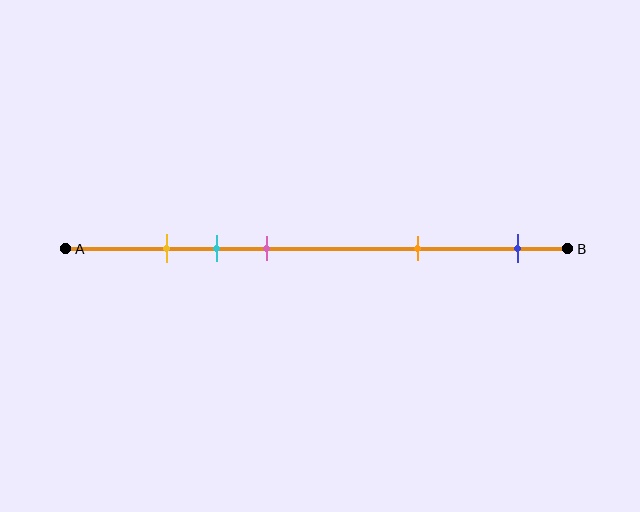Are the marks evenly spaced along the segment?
No, the marks are not evenly spaced.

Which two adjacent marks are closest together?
The yellow and cyan marks are the closest adjacent pair.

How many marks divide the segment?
There are 5 marks dividing the segment.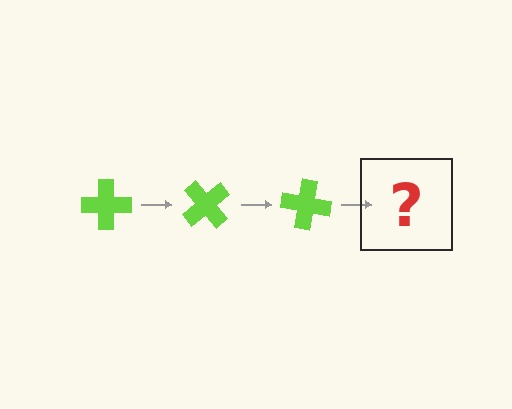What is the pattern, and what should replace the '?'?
The pattern is that the cross rotates 50 degrees each step. The '?' should be a lime cross rotated 150 degrees.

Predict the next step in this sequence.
The next step is a lime cross rotated 150 degrees.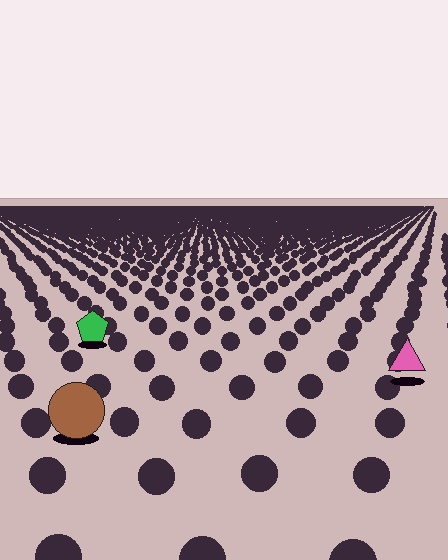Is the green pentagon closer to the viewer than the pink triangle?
No. The pink triangle is closer — you can tell from the texture gradient: the ground texture is coarser near it.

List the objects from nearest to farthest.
From nearest to farthest: the brown circle, the pink triangle, the green pentagon.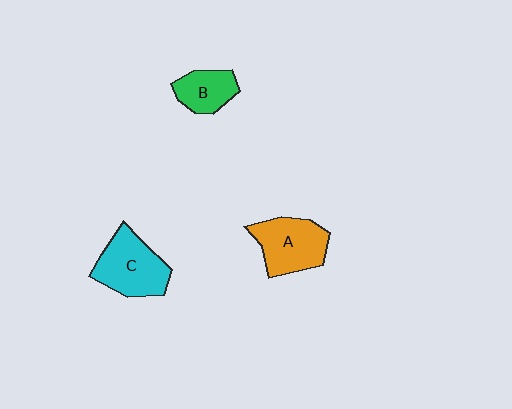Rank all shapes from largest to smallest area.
From largest to smallest: C (cyan), A (orange), B (green).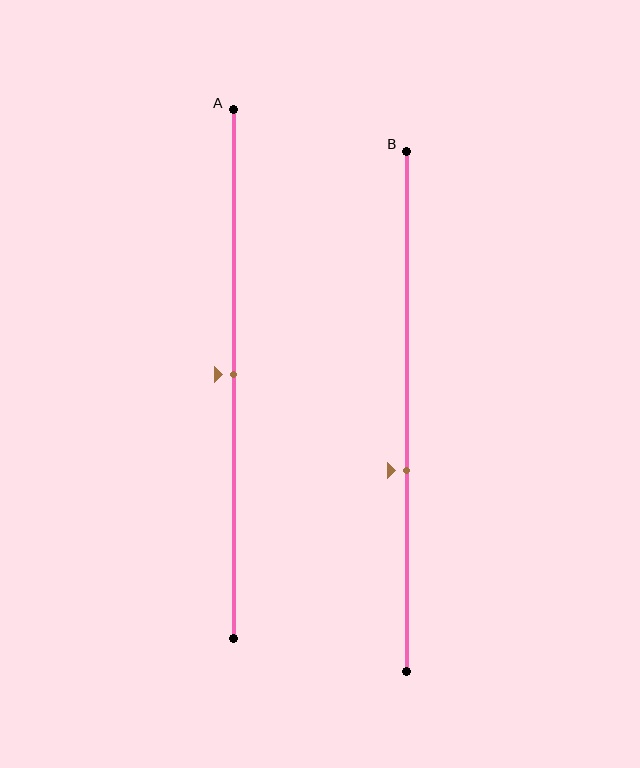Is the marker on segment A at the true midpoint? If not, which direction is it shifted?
Yes, the marker on segment A is at the true midpoint.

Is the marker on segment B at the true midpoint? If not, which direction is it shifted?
No, the marker on segment B is shifted downward by about 11% of the segment length.